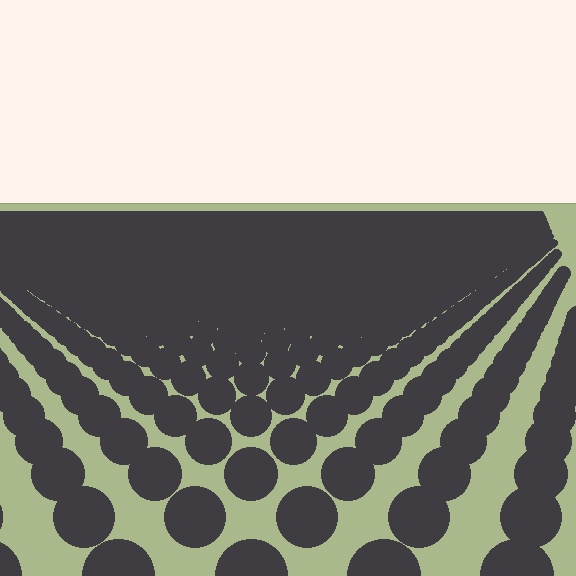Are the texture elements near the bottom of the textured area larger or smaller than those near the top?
Larger. Near the bottom, elements are closer to the viewer and appear at a bigger on-screen size.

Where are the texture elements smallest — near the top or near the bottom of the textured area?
Near the top.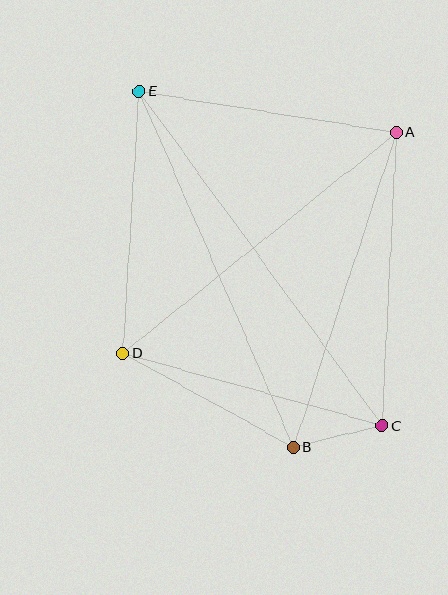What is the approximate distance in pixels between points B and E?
The distance between B and E is approximately 388 pixels.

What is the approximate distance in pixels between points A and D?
The distance between A and D is approximately 351 pixels.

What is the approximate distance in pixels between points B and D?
The distance between B and D is approximately 195 pixels.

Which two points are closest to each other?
Points B and C are closest to each other.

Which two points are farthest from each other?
Points C and E are farthest from each other.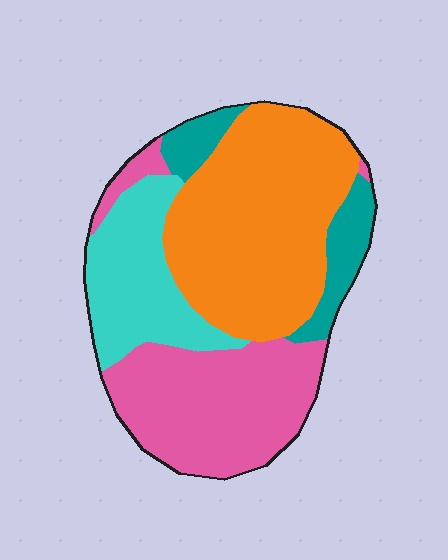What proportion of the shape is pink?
Pink takes up about one third (1/3) of the shape.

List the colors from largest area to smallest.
From largest to smallest: orange, pink, cyan, teal.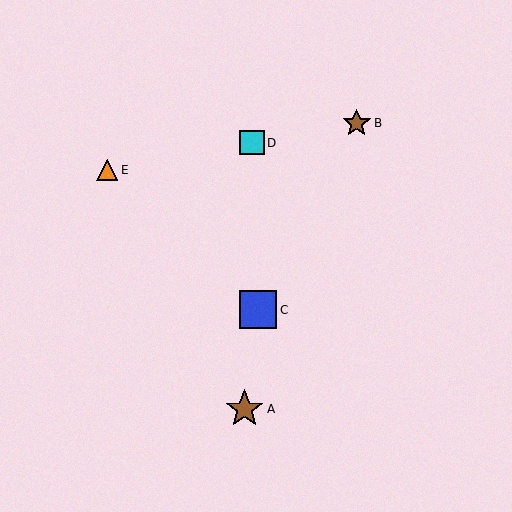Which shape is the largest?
The brown star (labeled A) is the largest.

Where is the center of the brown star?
The center of the brown star is at (357, 123).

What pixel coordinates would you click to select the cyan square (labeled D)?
Click at (252, 143) to select the cyan square D.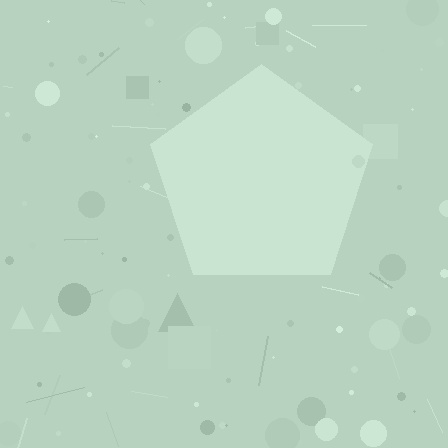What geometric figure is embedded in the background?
A pentagon is embedded in the background.